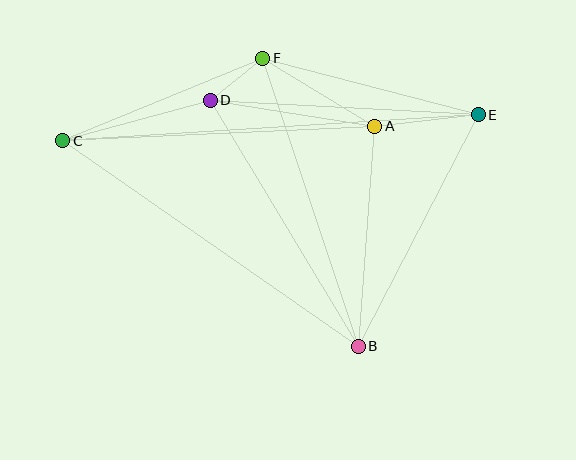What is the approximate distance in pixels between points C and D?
The distance between C and D is approximately 153 pixels.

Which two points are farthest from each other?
Points C and E are farthest from each other.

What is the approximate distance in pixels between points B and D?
The distance between B and D is approximately 287 pixels.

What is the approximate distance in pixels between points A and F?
The distance between A and F is approximately 131 pixels.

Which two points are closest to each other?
Points D and F are closest to each other.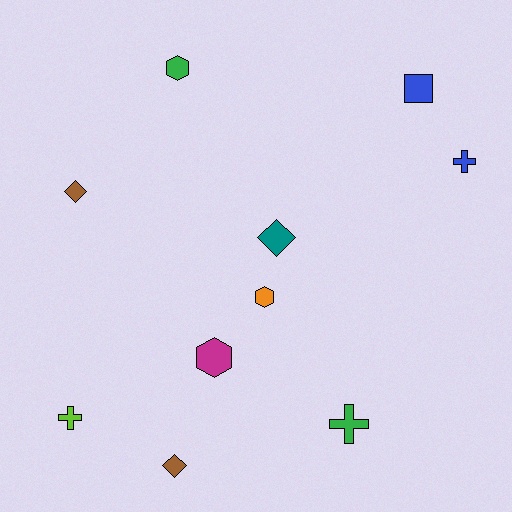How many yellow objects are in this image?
There are no yellow objects.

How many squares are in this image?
There is 1 square.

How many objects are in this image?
There are 10 objects.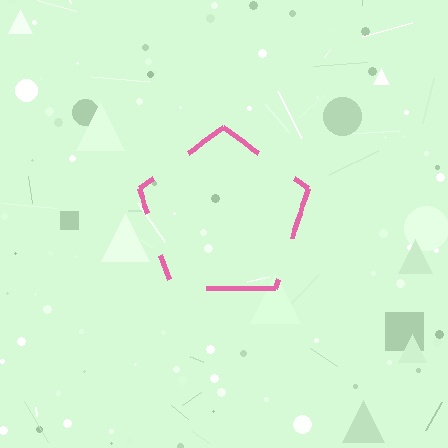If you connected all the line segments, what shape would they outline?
They would outline a pentagon.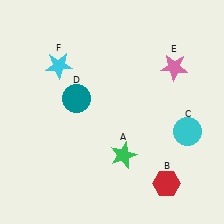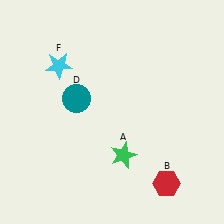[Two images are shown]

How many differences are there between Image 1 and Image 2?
There are 2 differences between the two images.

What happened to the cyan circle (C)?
The cyan circle (C) was removed in Image 2. It was in the bottom-right area of Image 1.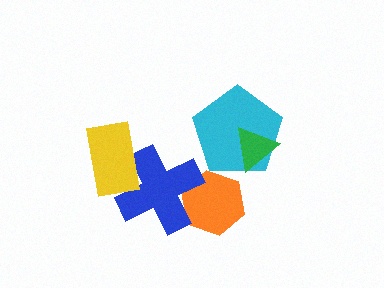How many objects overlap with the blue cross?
2 objects overlap with the blue cross.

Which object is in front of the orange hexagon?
The blue cross is in front of the orange hexagon.